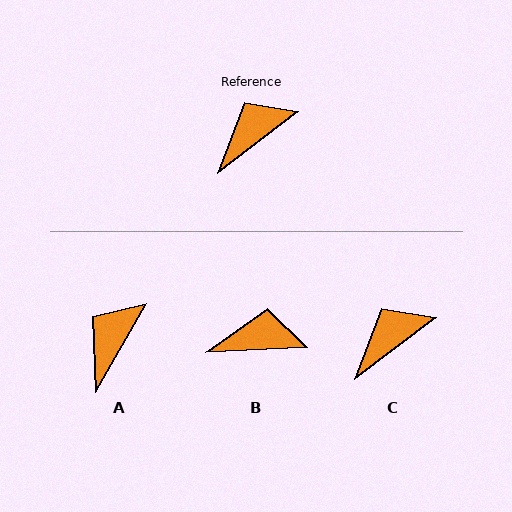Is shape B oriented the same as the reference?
No, it is off by about 34 degrees.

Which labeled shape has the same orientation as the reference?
C.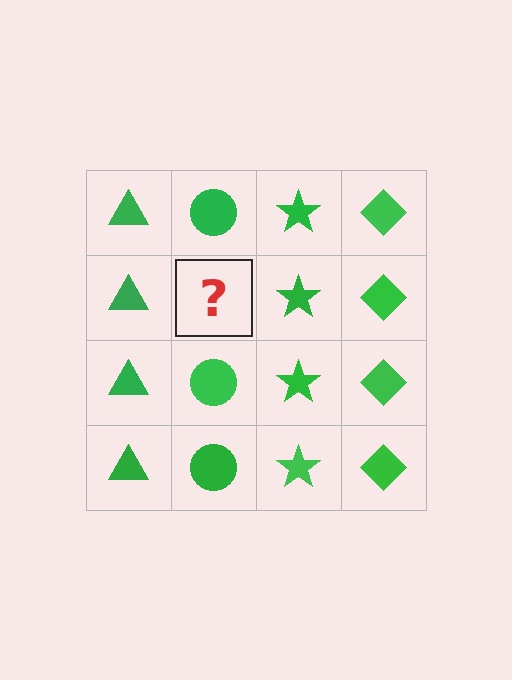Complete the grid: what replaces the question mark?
The question mark should be replaced with a green circle.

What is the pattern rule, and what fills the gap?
The rule is that each column has a consistent shape. The gap should be filled with a green circle.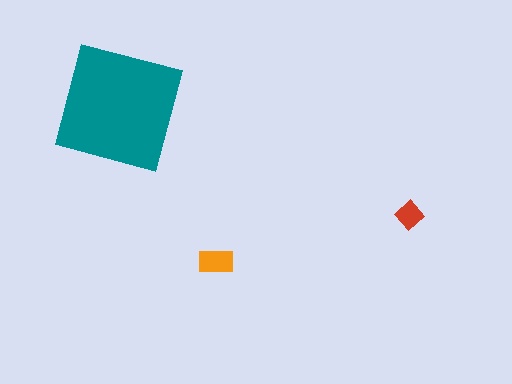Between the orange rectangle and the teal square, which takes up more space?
The teal square.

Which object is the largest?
The teal square.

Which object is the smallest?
The red diamond.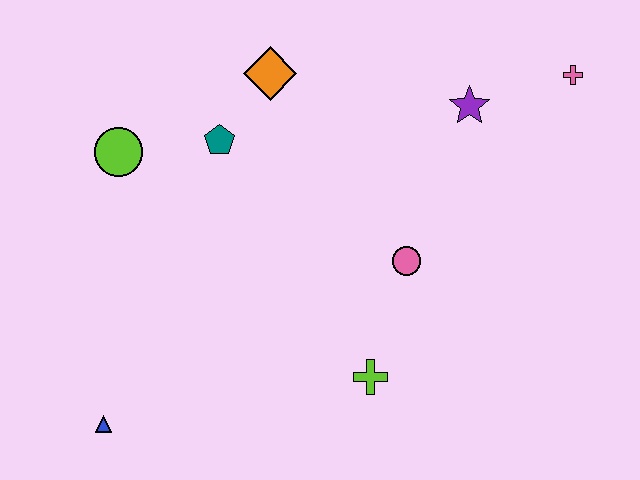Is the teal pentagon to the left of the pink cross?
Yes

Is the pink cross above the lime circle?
Yes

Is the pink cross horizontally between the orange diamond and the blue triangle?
No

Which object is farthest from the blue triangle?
The pink cross is farthest from the blue triangle.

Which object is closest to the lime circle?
The teal pentagon is closest to the lime circle.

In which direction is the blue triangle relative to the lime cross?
The blue triangle is to the left of the lime cross.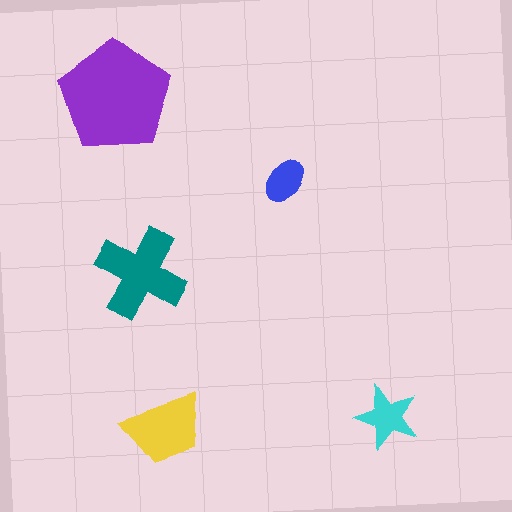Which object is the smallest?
The blue ellipse.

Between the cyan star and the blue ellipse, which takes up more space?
The cyan star.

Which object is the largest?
The purple pentagon.